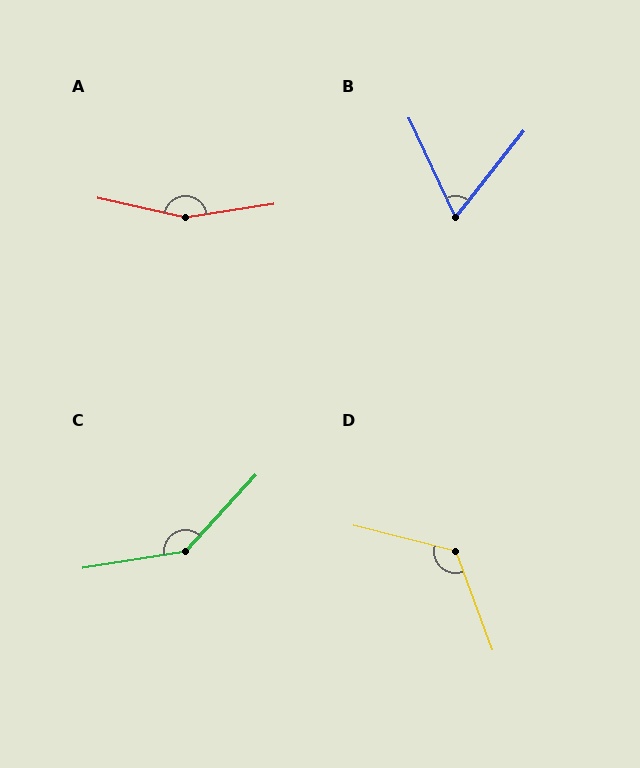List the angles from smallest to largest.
B (64°), D (124°), C (142°), A (159°).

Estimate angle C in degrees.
Approximately 142 degrees.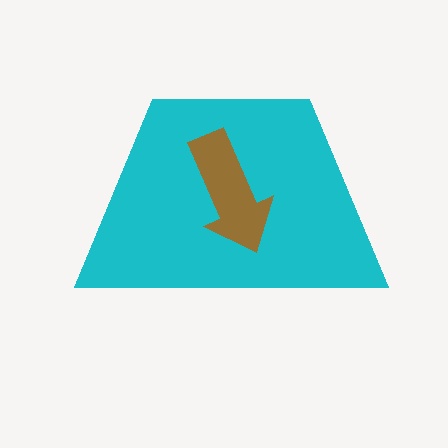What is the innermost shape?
The brown arrow.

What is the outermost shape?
The cyan trapezoid.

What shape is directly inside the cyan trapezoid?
The brown arrow.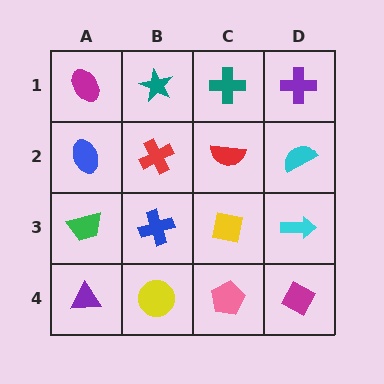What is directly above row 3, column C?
A red semicircle.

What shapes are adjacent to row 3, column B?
A red cross (row 2, column B), a yellow circle (row 4, column B), a green trapezoid (row 3, column A), a yellow square (row 3, column C).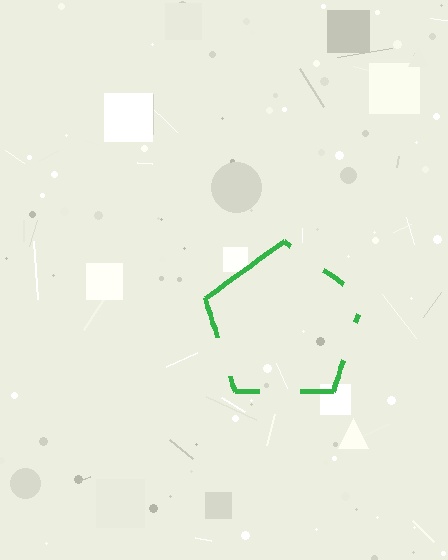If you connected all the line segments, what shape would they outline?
They would outline a pentagon.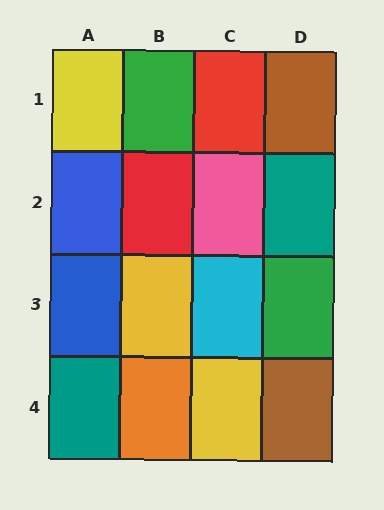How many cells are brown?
2 cells are brown.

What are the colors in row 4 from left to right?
Teal, orange, yellow, brown.